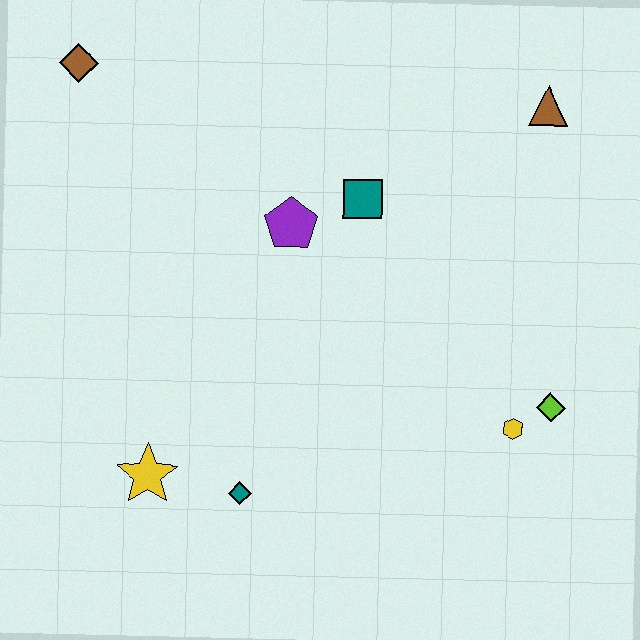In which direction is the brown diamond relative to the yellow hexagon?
The brown diamond is to the left of the yellow hexagon.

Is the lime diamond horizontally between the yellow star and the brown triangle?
No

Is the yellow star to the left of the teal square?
Yes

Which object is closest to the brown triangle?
The teal square is closest to the brown triangle.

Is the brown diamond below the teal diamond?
No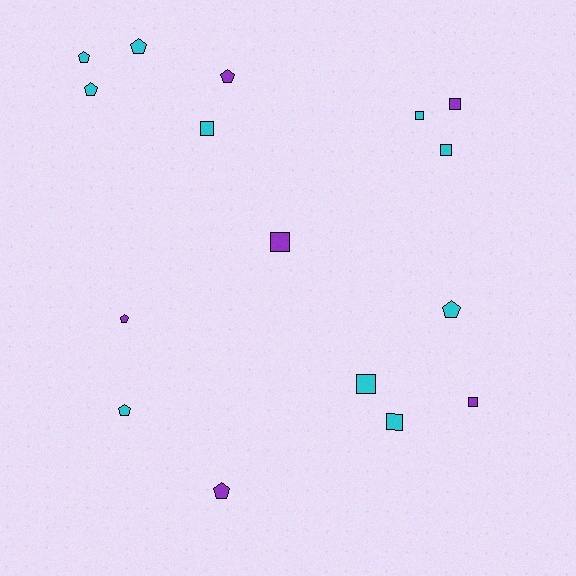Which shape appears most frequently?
Pentagon, with 8 objects.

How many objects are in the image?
There are 16 objects.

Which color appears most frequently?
Cyan, with 10 objects.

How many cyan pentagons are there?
There are 5 cyan pentagons.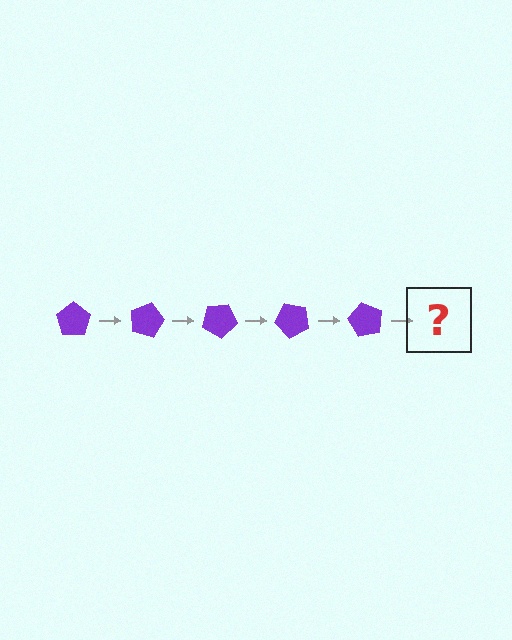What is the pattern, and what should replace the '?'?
The pattern is that the pentagon rotates 15 degrees each step. The '?' should be a purple pentagon rotated 75 degrees.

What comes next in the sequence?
The next element should be a purple pentagon rotated 75 degrees.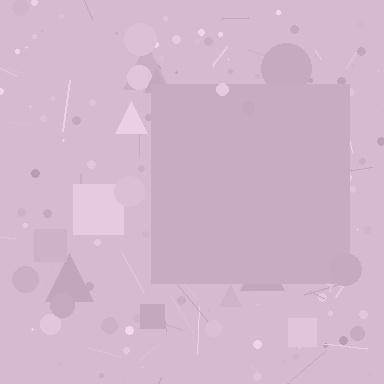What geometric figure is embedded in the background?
A square is embedded in the background.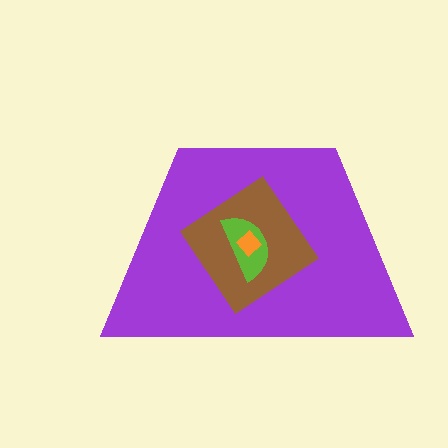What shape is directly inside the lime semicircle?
The orange diamond.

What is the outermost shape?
The purple trapezoid.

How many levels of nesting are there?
4.